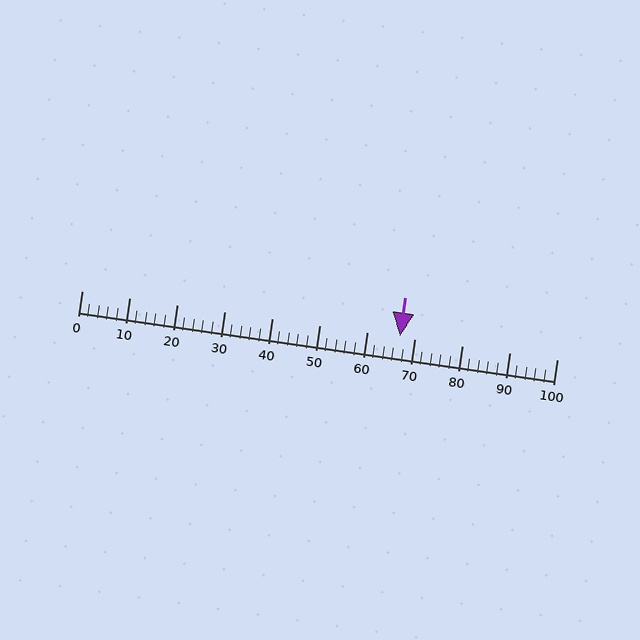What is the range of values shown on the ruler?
The ruler shows values from 0 to 100.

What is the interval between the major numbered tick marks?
The major tick marks are spaced 10 units apart.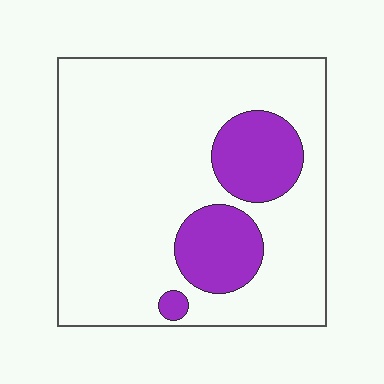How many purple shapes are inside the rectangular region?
3.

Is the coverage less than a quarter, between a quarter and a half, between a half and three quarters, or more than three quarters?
Less than a quarter.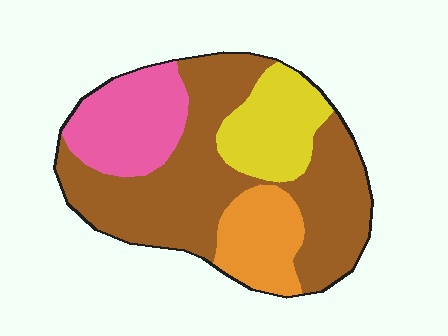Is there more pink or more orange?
Pink.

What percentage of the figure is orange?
Orange takes up about one eighth (1/8) of the figure.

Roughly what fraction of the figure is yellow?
Yellow takes up about one sixth (1/6) of the figure.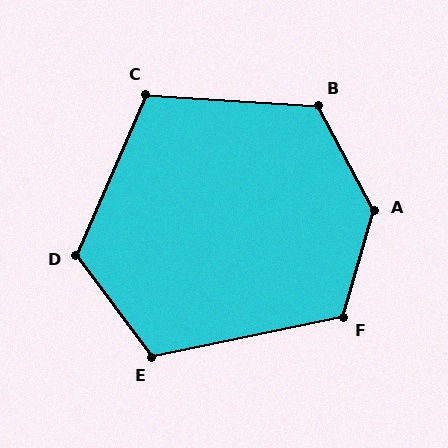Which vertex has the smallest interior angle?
C, at approximately 110 degrees.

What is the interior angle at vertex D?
Approximately 120 degrees (obtuse).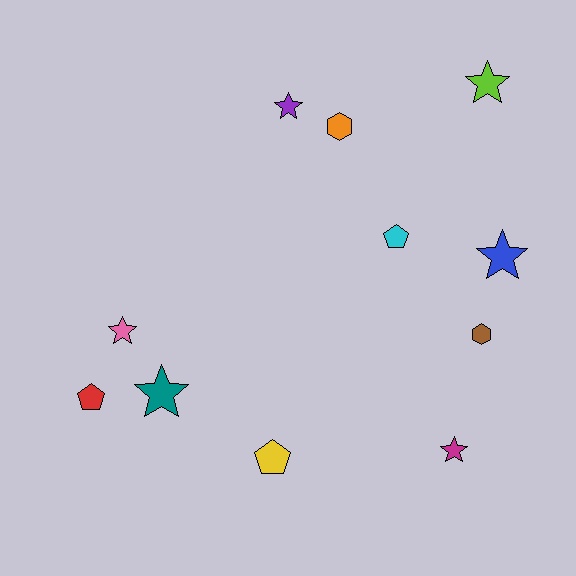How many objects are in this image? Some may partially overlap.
There are 11 objects.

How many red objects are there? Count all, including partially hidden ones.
There is 1 red object.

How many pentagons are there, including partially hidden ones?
There are 3 pentagons.